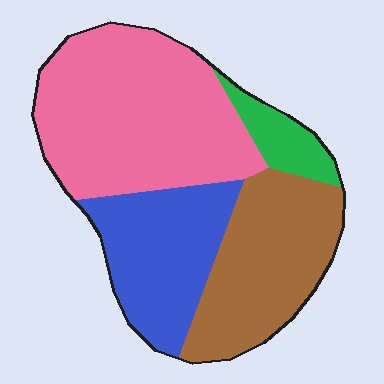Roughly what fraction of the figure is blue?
Blue covers 23% of the figure.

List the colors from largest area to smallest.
From largest to smallest: pink, brown, blue, green.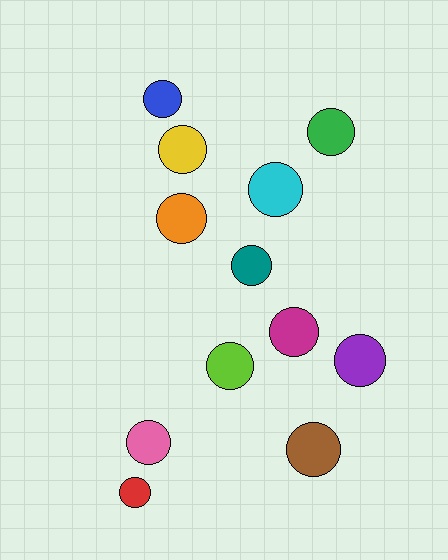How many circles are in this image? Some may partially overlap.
There are 12 circles.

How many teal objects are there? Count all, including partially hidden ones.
There is 1 teal object.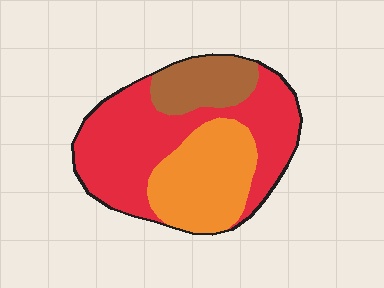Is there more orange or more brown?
Orange.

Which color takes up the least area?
Brown, at roughly 15%.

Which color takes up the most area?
Red, at roughly 55%.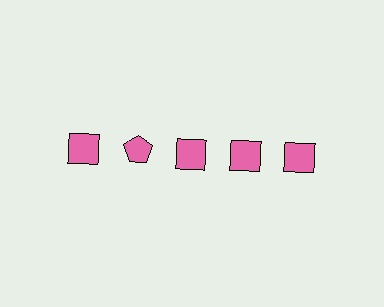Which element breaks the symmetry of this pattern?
The pink pentagon in the top row, second from left column breaks the symmetry. All other shapes are pink squares.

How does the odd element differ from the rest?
It has a different shape: pentagon instead of square.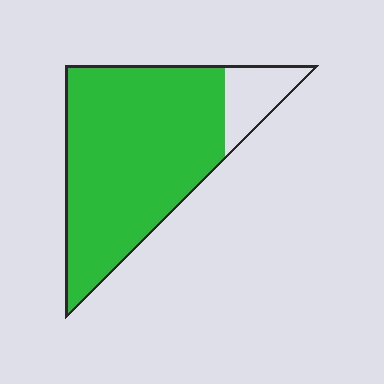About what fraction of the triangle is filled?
About seven eighths (7/8).